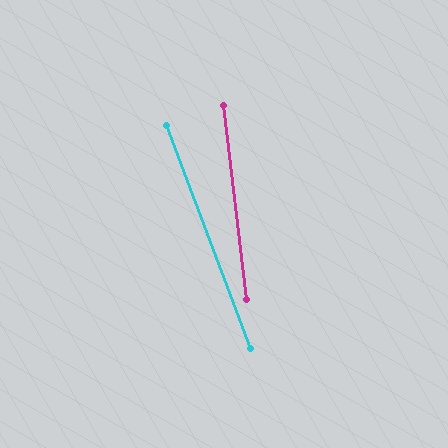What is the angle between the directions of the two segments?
Approximately 14 degrees.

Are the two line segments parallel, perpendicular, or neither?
Neither parallel nor perpendicular — they differ by about 14°.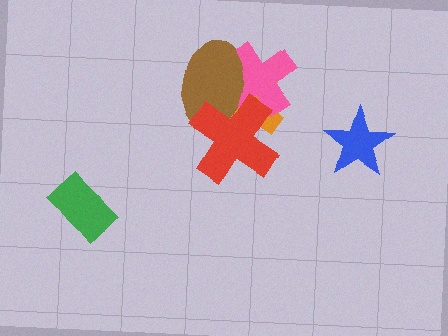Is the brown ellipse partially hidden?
Yes, it is partially covered by another shape.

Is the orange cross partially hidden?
Yes, it is partially covered by another shape.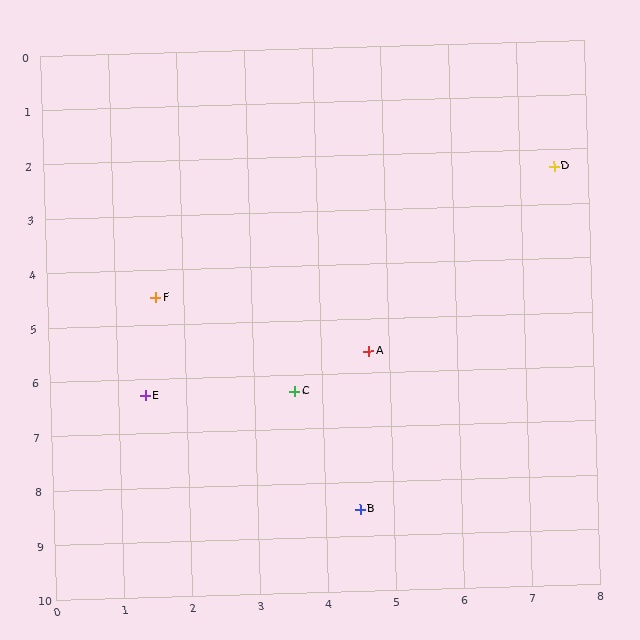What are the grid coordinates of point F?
Point F is at approximately (1.6, 4.5).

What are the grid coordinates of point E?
Point E is at approximately (1.4, 6.3).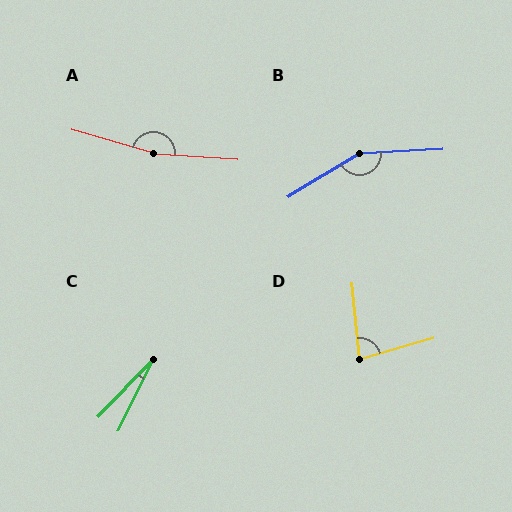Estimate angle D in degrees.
Approximately 79 degrees.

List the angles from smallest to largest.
C (18°), D (79°), B (152°), A (168°).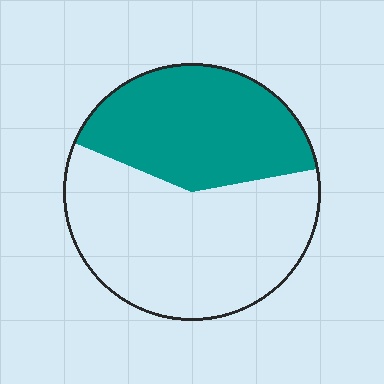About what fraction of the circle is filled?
About two fifths (2/5).